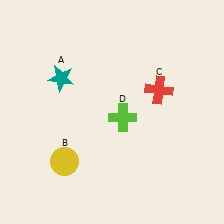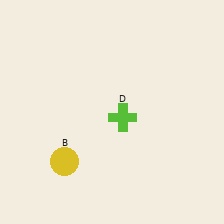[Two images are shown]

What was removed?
The teal star (A), the red cross (C) were removed in Image 2.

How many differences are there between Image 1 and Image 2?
There are 2 differences between the two images.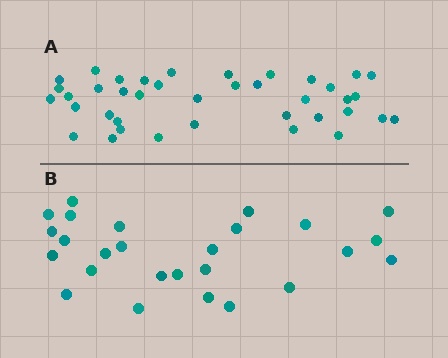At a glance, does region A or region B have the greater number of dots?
Region A (the top region) has more dots.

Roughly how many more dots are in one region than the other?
Region A has approximately 15 more dots than region B.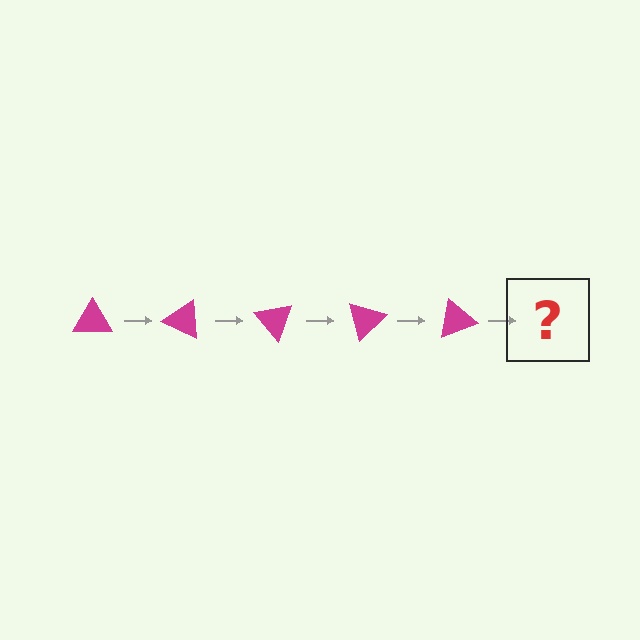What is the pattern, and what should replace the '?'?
The pattern is that the triangle rotates 25 degrees each step. The '?' should be a magenta triangle rotated 125 degrees.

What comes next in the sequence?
The next element should be a magenta triangle rotated 125 degrees.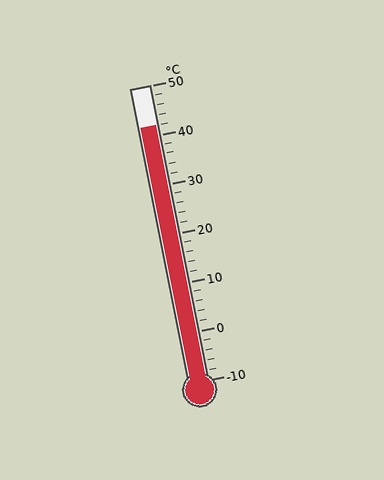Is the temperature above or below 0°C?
The temperature is above 0°C.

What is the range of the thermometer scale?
The thermometer scale ranges from -10°C to 50°C.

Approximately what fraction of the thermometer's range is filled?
The thermometer is filled to approximately 85% of its range.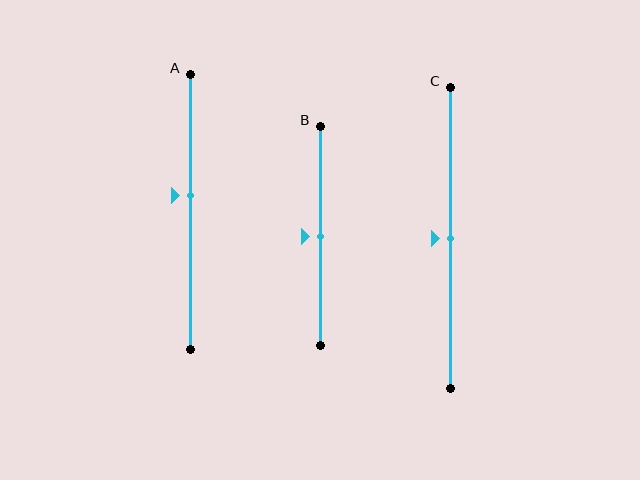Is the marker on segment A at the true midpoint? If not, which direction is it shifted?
No, the marker on segment A is shifted upward by about 6% of the segment length.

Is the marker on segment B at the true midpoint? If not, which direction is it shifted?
Yes, the marker on segment B is at the true midpoint.